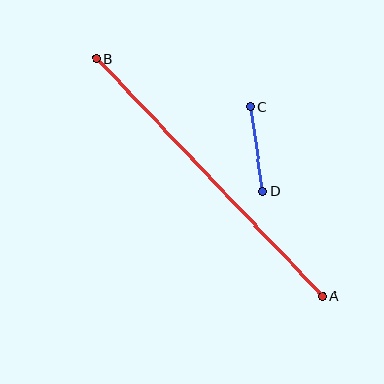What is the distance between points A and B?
The distance is approximately 328 pixels.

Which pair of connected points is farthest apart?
Points A and B are farthest apart.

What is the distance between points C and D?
The distance is approximately 85 pixels.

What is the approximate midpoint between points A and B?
The midpoint is at approximately (210, 177) pixels.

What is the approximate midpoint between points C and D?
The midpoint is at approximately (257, 149) pixels.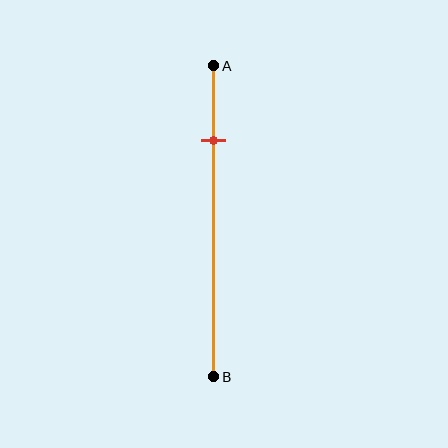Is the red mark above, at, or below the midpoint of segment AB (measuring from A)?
The red mark is above the midpoint of segment AB.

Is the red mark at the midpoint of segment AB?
No, the mark is at about 25% from A, not at the 50% midpoint.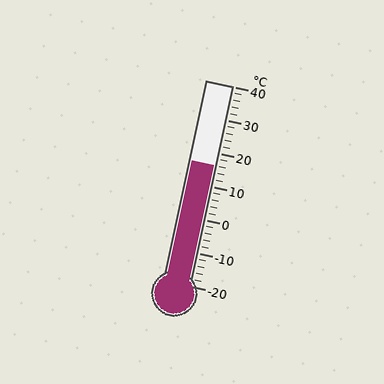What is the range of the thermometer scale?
The thermometer scale ranges from -20°C to 40°C.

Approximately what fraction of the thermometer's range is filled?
The thermometer is filled to approximately 60% of its range.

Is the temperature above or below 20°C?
The temperature is below 20°C.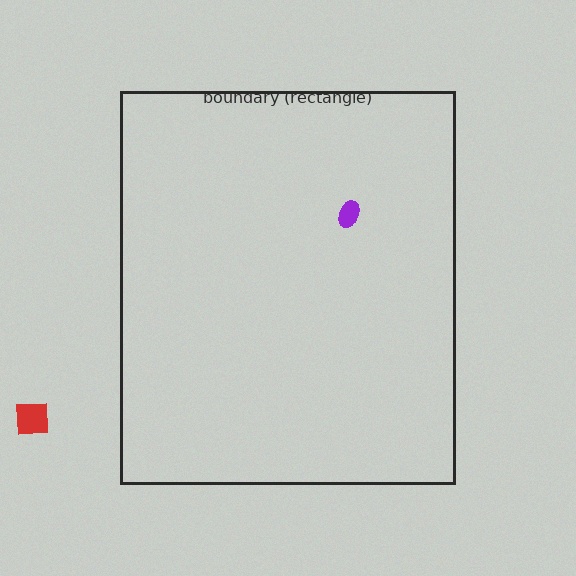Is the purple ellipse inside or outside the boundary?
Inside.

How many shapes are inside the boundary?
1 inside, 1 outside.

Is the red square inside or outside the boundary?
Outside.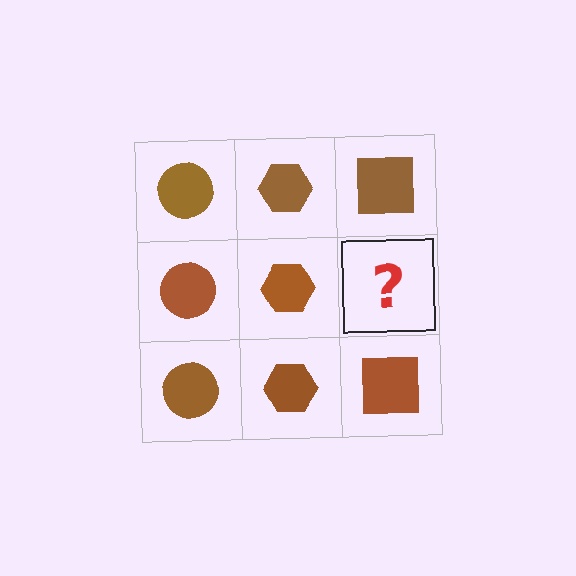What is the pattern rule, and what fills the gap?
The rule is that each column has a consistent shape. The gap should be filled with a brown square.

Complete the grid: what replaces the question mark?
The question mark should be replaced with a brown square.